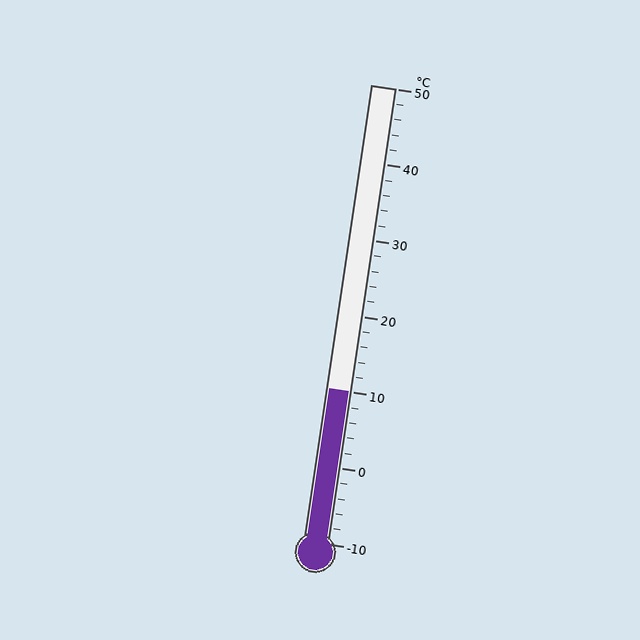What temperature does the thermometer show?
The thermometer shows approximately 10°C.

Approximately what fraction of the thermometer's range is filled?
The thermometer is filled to approximately 35% of its range.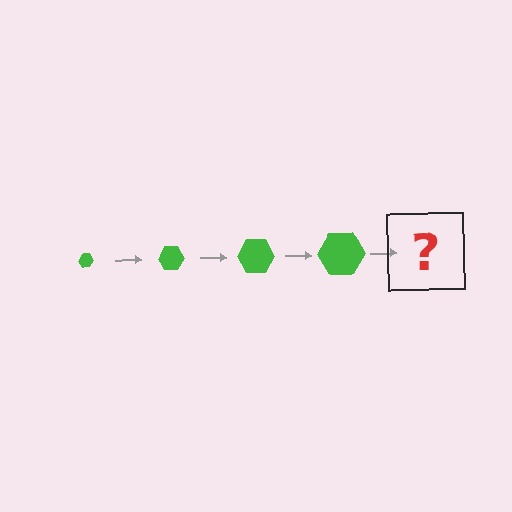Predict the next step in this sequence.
The next step is a green hexagon, larger than the previous one.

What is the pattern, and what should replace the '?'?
The pattern is that the hexagon gets progressively larger each step. The '?' should be a green hexagon, larger than the previous one.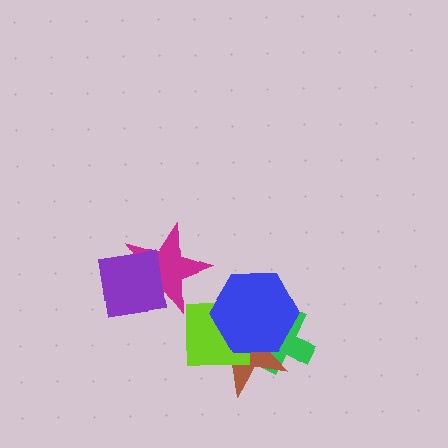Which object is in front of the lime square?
The blue hexagon is in front of the lime square.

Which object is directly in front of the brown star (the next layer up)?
The lime square is directly in front of the brown star.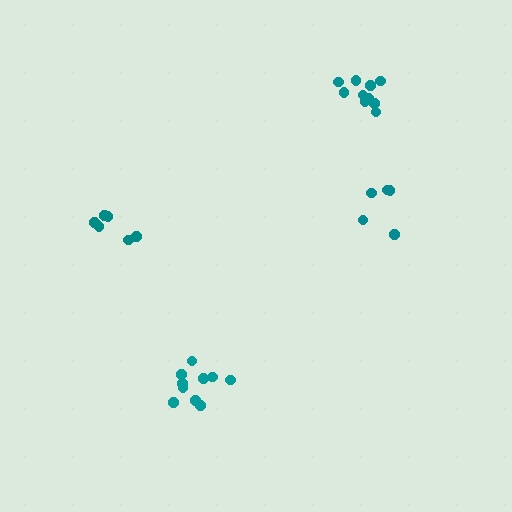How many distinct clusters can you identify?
There are 4 distinct clusters.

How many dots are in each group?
Group 1: 5 dots, Group 2: 10 dots, Group 3: 11 dots, Group 4: 6 dots (32 total).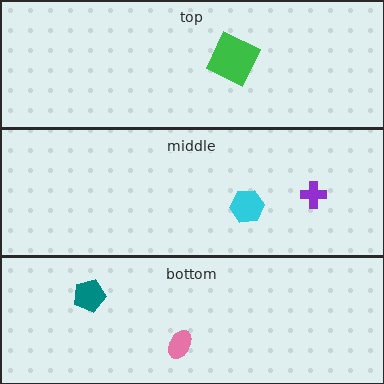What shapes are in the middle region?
The purple cross, the cyan hexagon.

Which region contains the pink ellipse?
The bottom region.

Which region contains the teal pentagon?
The bottom region.